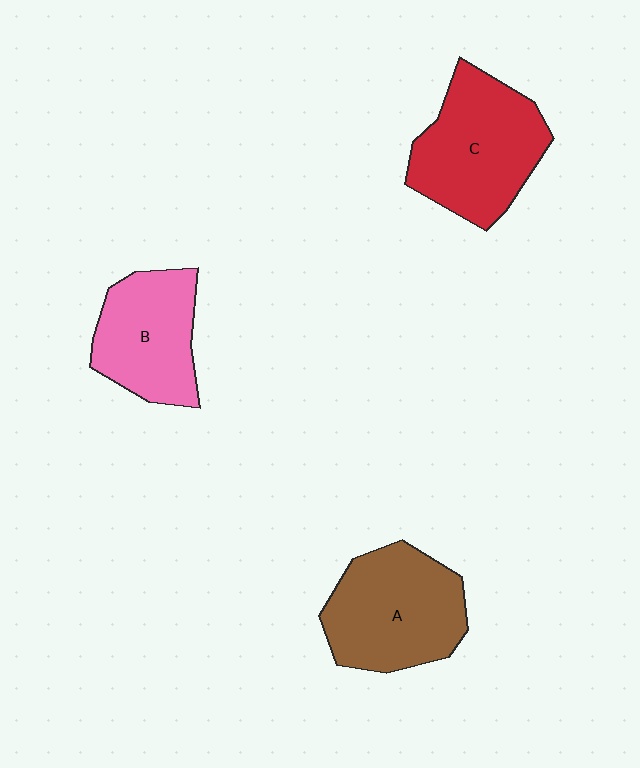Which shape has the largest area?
Shape C (red).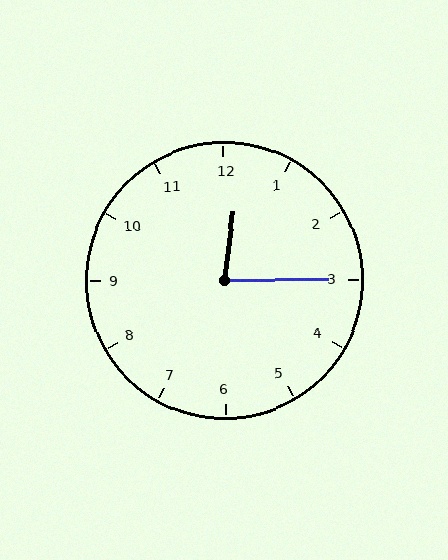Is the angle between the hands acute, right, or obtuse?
It is acute.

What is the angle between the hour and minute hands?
Approximately 82 degrees.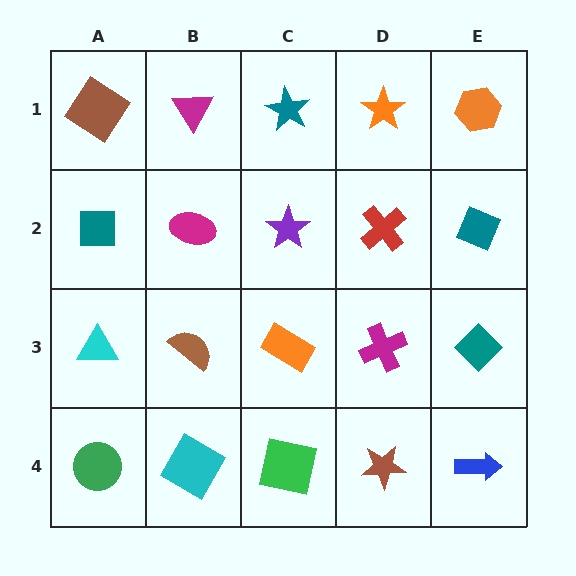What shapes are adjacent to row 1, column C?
A purple star (row 2, column C), a magenta triangle (row 1, column B), an orange star (row 1, column D).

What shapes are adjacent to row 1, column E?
A teal diamond (row 2, column E), an orange star (row 1, column D).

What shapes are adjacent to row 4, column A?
A cyan triangle (row 3, column A), a cyan diamond (row 4, column B).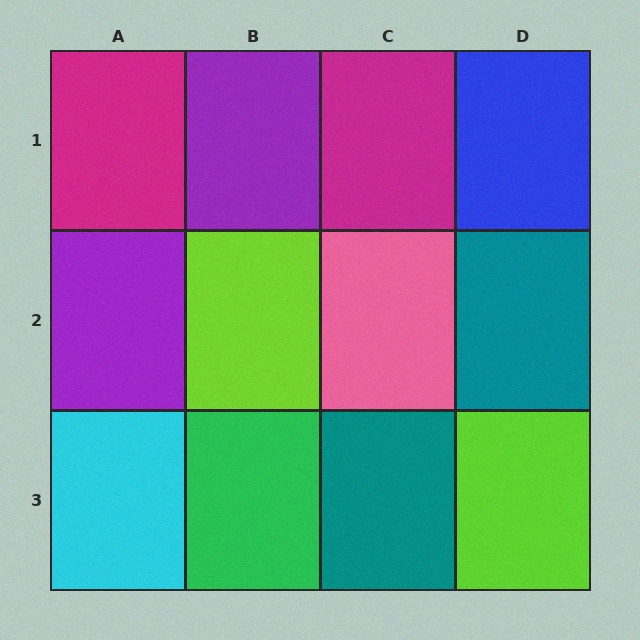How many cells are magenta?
2 cells are magenta.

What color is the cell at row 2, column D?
Teal.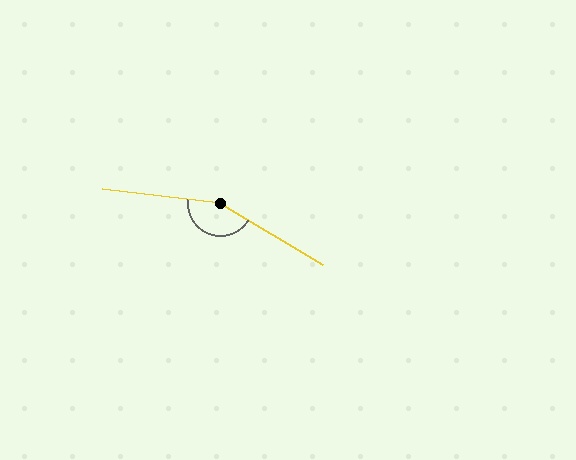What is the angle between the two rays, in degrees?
Approximately 156 degrees.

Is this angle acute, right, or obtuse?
It is obtuse.